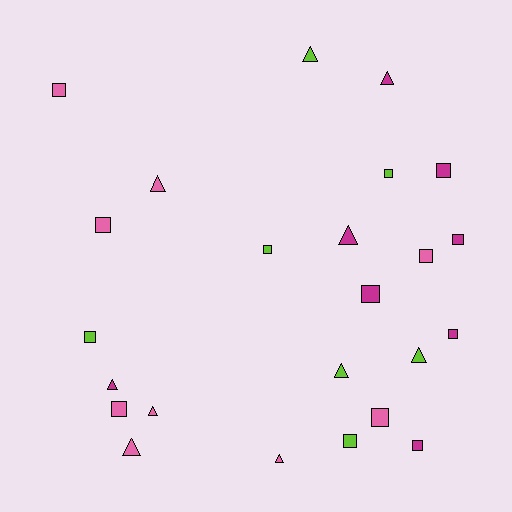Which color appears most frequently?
Pink, with 9 objects.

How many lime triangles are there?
There are 3 lime triangles.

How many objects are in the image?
There are 24 objects.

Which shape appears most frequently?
Square, with 14 objects.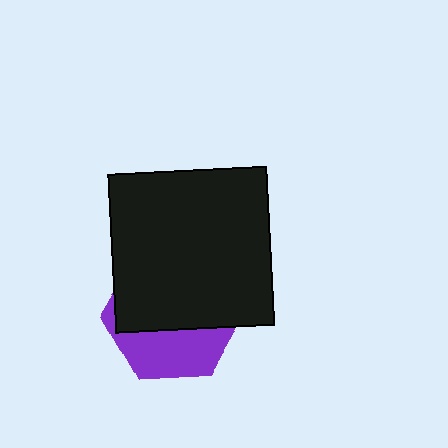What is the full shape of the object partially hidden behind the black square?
The partially hidden object is a purple hexagon.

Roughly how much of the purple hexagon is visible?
A small part of it is visible (roughly 37%).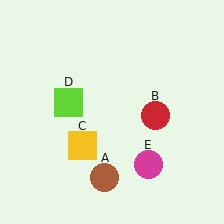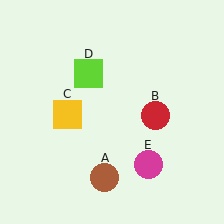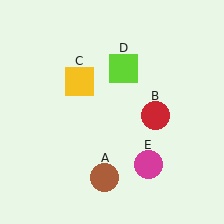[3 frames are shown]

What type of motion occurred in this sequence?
The yellow square (object C), lime square (object D) rotated clockwise around the center of the scene.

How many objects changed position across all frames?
2 objects changed position: yellow square (object C), lime square (object D).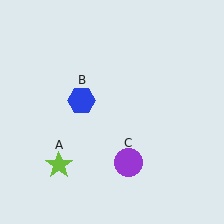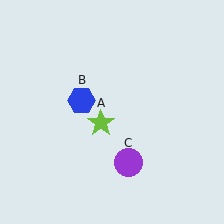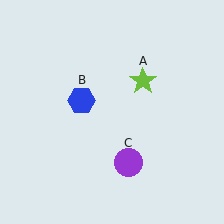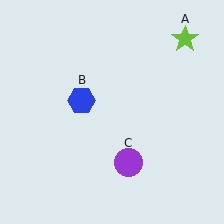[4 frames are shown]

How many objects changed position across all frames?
1 object changed position: lime star (object A).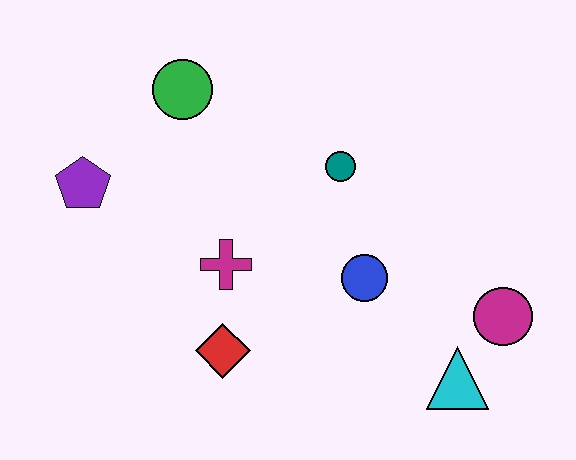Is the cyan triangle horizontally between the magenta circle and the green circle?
Yes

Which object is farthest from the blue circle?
The purple pentagon is farthest from the blue circle.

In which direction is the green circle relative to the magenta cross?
The green circle is above the magenta cross.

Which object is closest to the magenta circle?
The cyan triangle is closest to the magenta circle.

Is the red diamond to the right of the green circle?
Yes